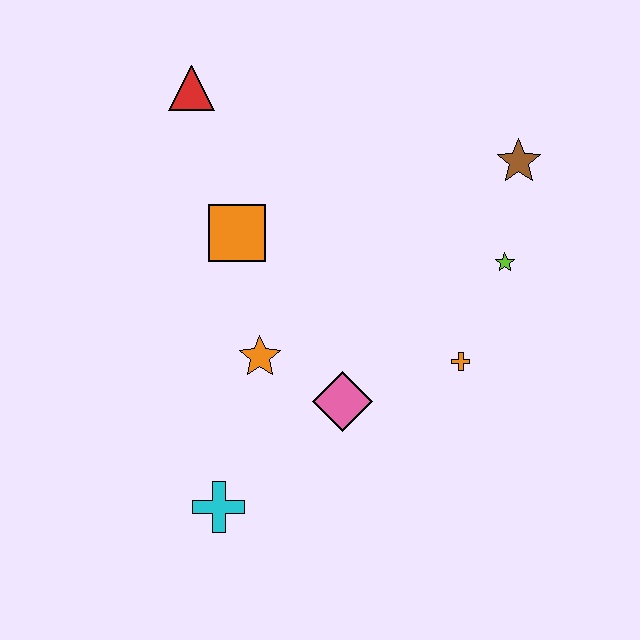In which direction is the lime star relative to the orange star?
The lime star is to the right of the orange star.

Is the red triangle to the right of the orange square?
No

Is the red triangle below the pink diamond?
No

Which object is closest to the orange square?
The orange star is closest to the orange square.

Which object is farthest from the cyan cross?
The brown star is farthest from the cyan cross.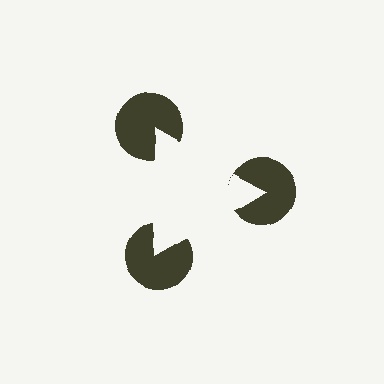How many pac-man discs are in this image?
There are 3 — one at each vertex of the illusory triangle.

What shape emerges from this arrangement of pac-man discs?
An illusory triangle — its edges are inferred from the aligned wedge cuts in the pac-man discs, not physically drawn.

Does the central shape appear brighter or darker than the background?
It typically appears slightly brighter than the background, even though no actual brightness change is drawn.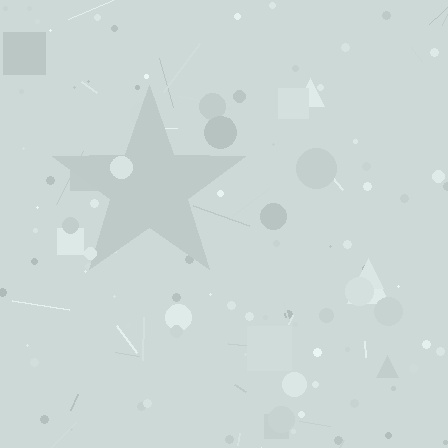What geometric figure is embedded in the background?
A star is embedded in the background.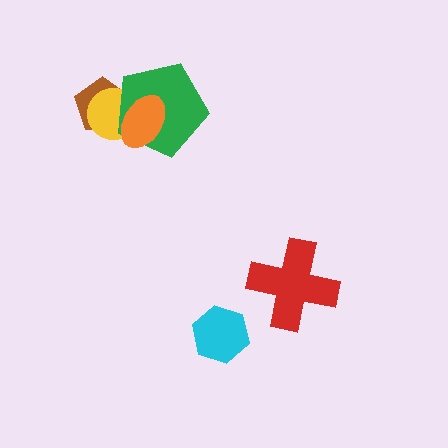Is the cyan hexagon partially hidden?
No, no other shape covers it.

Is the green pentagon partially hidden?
Yes, it is partially covered by another shape.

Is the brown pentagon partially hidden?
Yes, it is partially covered by another shape.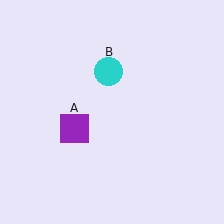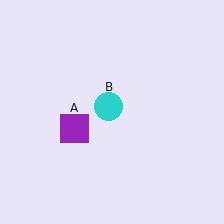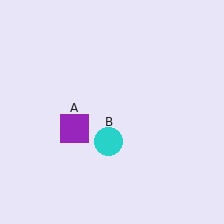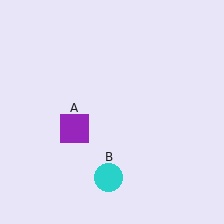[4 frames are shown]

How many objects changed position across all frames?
1 object changed position: cyan circle (object B).